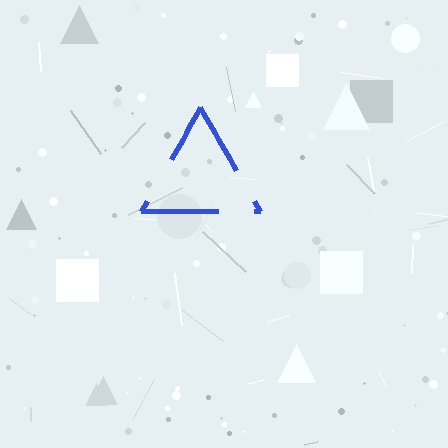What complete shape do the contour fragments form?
The contour fragments form a triangle.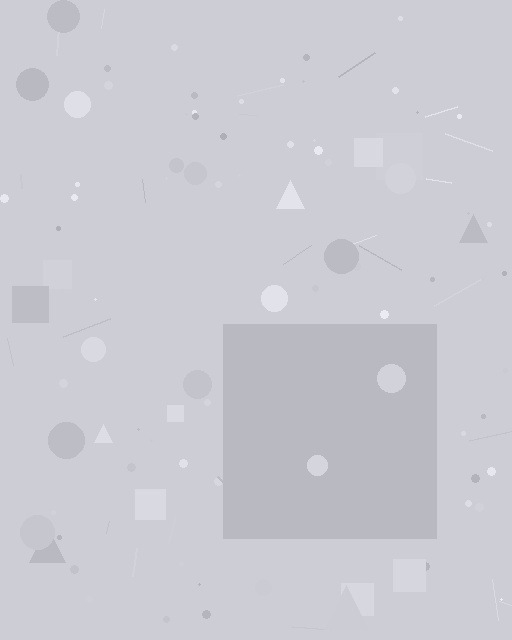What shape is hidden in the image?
A square is hidden in the image.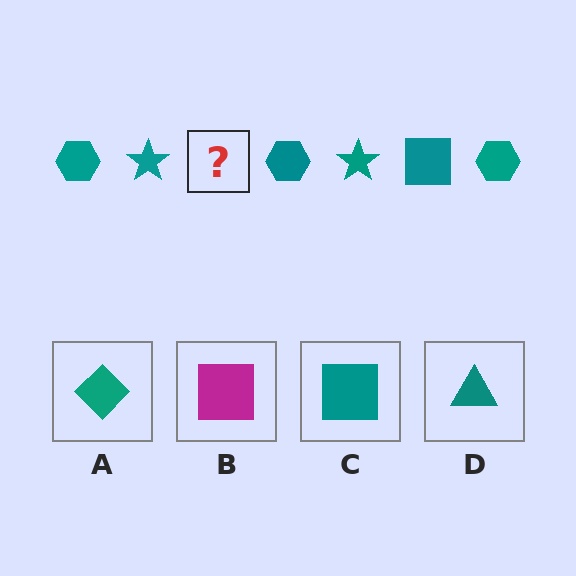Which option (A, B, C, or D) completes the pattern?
C.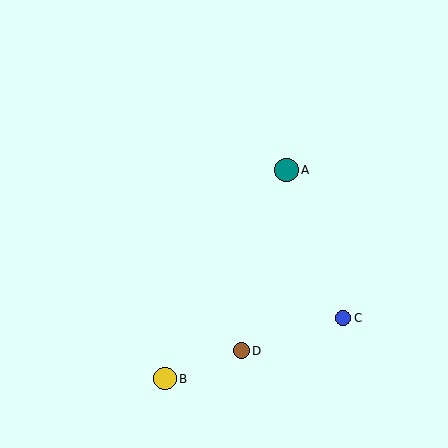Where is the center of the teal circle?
The center of the teal circle is at (287, 170).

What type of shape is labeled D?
Shape D is a brown circle.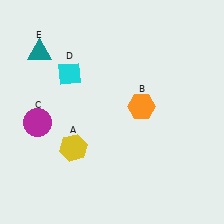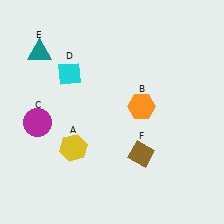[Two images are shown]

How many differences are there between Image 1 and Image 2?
There is 1 difference between the two images.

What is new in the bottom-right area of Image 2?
A brown diamond (F) was added in the bottom-right area of Image 2.